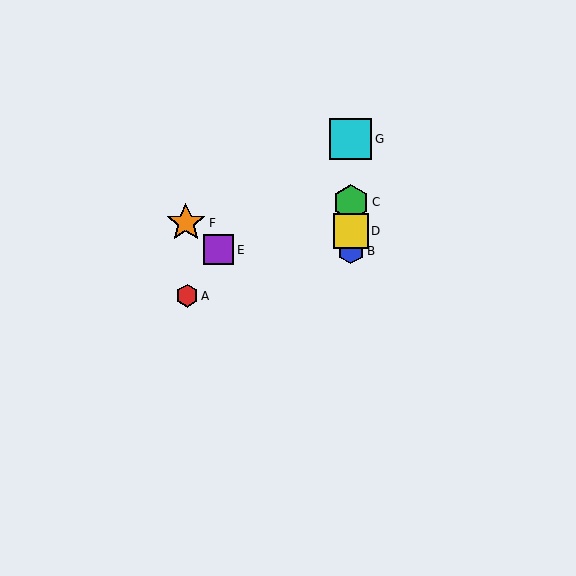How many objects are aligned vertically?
4 objects (B, C, D, G) are aligned vertically.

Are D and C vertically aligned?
Yes, both are at x≈351.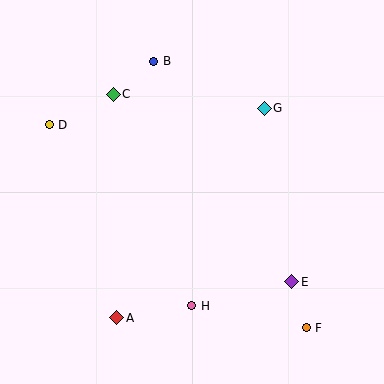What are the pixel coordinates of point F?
Point F is at (306, 328).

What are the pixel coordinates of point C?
Point C is at (113, 94).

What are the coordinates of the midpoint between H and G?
The midpoint between H and G is at (228, 207).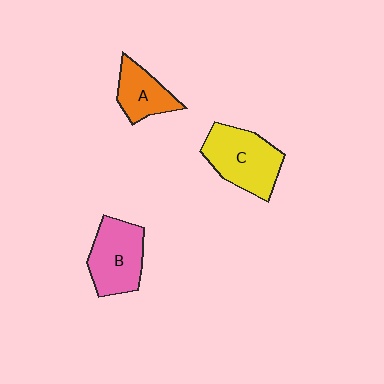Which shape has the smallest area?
Shape A (orange).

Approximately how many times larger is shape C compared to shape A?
Approximately 1.6 times.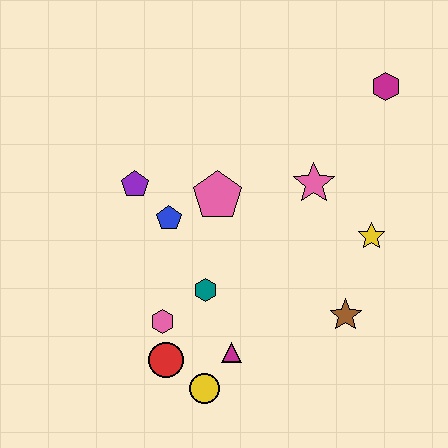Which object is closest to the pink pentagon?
The blue pentagon is closest to the pink pentagon.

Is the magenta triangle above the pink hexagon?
No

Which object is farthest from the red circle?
The magenta hexagon is farthest from the red circle.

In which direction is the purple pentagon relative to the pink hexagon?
The purple pentagon is above the pink hexagon.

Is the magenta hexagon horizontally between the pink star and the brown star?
No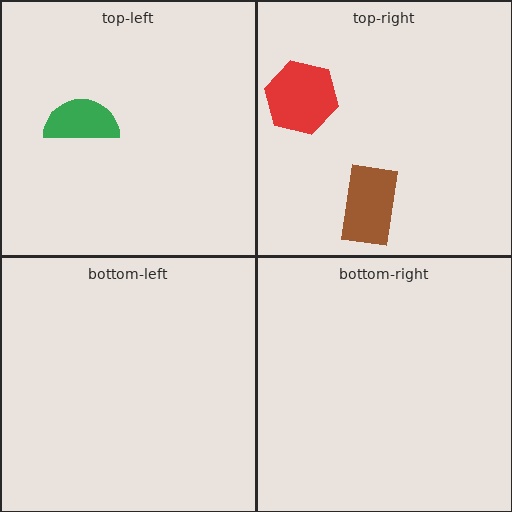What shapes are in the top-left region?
The green semicircle.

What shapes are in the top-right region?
The brown rectangle, the red hexagon.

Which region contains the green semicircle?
The top-left region.